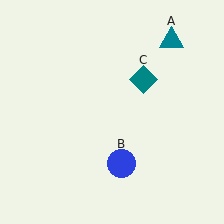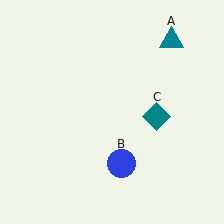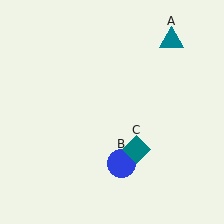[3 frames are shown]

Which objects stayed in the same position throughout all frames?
Teal triangle (object A) and blue circle (object B) remained stationary.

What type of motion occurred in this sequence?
The teal diamond (object C) rotated clockwise around the center of the scene.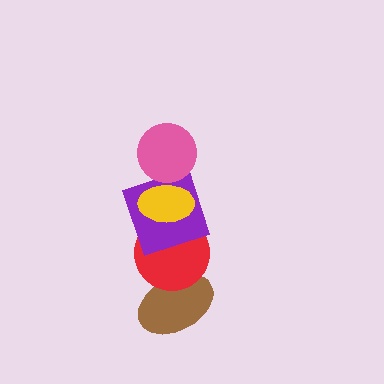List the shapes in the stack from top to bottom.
From top to bottom: the pink circle, the yellow ellipse, the purple square, the red circle, the brown ellipse.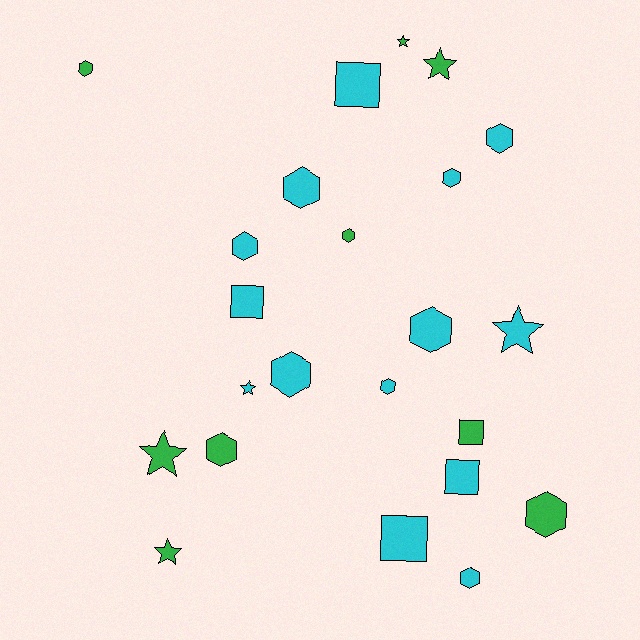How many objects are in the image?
There are 23 objects.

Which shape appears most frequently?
Hexagon, with 12 objects.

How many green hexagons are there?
There are 4 green hexagons.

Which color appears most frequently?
Cyan, with 14 objects.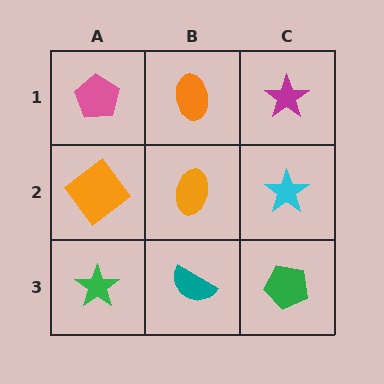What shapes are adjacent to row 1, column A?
An orange diamond (row 2, column A), an orange ellipse (row 1, column B).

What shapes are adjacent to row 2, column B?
An orange ellipse (row 1, column B), a teal semicircle (row 3, column B), an orange diamond (row 2, column A), a cyan star (row 2, column C).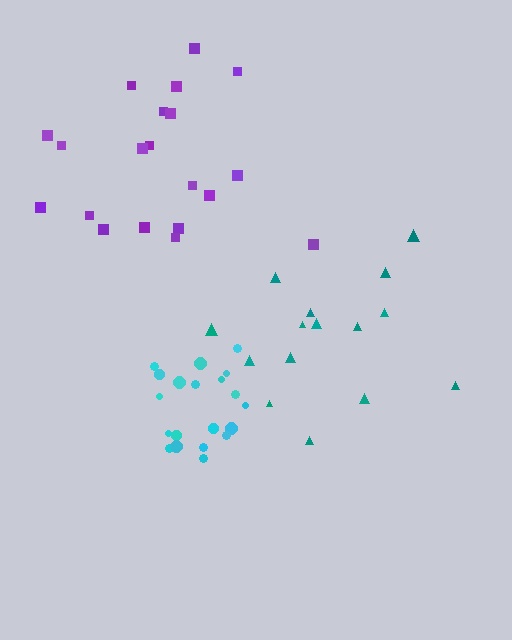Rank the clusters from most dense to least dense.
cyan, purple, teal.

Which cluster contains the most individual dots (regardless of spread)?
Cyan (20).